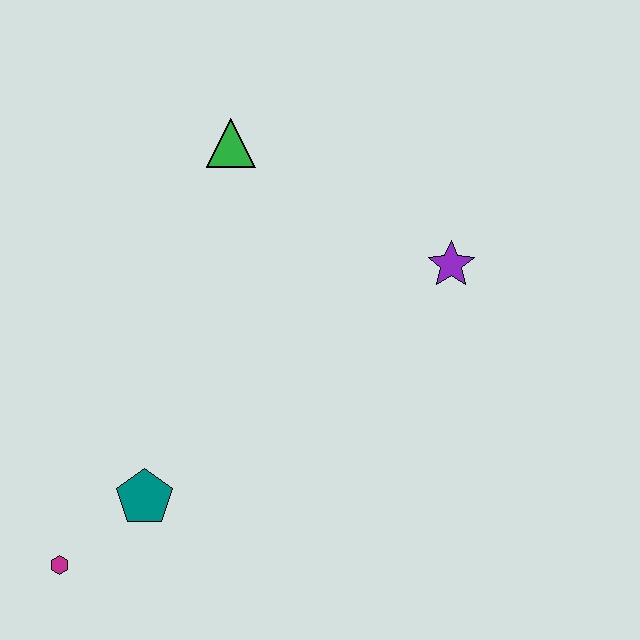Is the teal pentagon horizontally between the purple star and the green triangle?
No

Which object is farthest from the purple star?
The magenta hexagon is farthest from the purple star.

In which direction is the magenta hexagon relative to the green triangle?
The magenta hexagon is below the green triangle.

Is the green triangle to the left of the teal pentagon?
No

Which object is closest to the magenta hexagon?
The teal pentagon is closest to the magenta hexagon.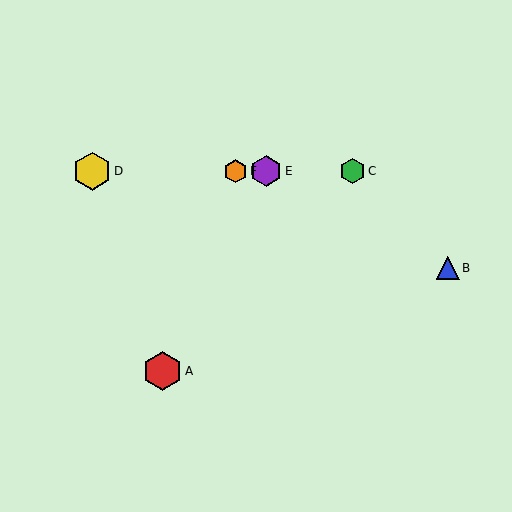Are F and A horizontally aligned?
No, F is at y≈171 and A is at y≈371.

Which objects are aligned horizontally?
Objects C, D, E, F are aligned horizontally.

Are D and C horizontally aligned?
Yes, both are at y≈171.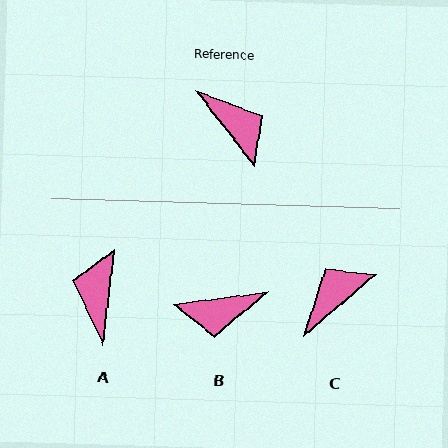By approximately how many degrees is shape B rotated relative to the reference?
Approximately 120 degrees clockwise.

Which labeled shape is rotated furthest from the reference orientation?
A, about 136 degrees away.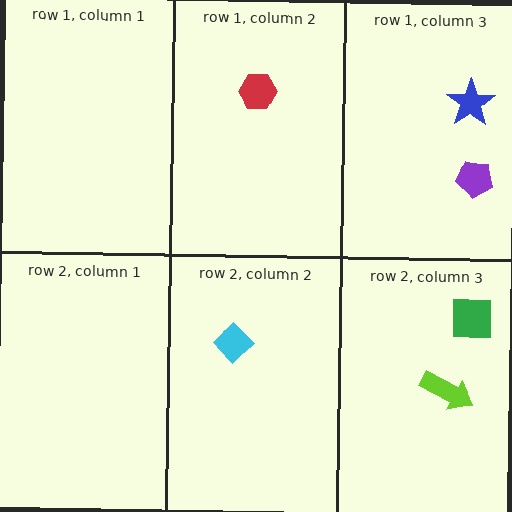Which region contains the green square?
The row 2, column 3 region.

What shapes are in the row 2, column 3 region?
The green square, the lime arrow.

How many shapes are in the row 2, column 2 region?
1.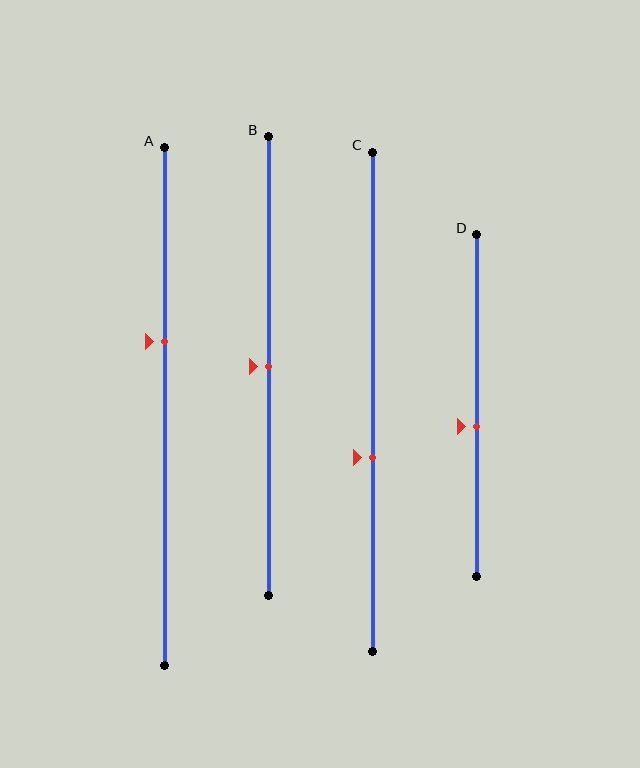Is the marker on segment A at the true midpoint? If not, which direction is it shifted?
No, the marker on segment A is shifted upward by about 13% of the segment length.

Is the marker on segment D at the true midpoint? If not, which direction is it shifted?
No, the marker on segment D is shifted downward by about 6% of the segment length.